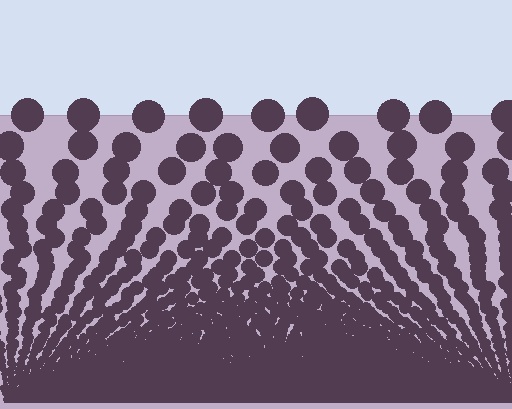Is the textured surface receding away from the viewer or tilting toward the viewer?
The surface appears to tilt toward the viewer. Texture elements get larger and sparser toward the top.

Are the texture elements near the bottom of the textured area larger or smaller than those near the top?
Smaller. The gradient is inverted — elements near the bottom are smaller and denser.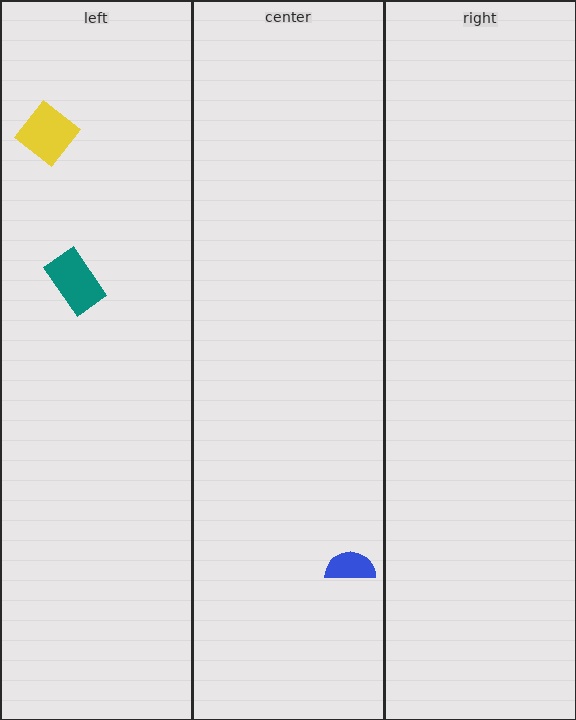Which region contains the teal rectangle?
The left region.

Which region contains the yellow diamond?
The left region.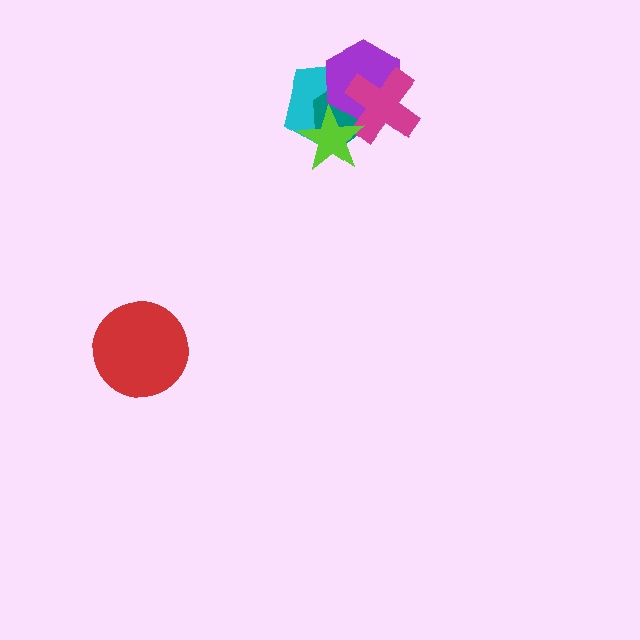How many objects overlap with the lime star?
4 objects overlap with the lime star.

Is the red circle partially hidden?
No, no other shape covers it.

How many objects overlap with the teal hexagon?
4 objects overlap with the teal hexagon.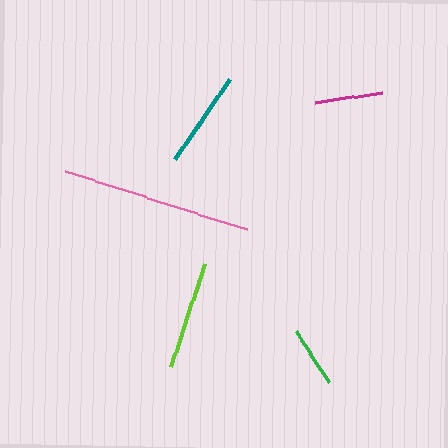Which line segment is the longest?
The pink line is the longest at approximately 192 pixels.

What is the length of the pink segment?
The pink segment is approximately 192 pixels long.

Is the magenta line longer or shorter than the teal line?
The teal line is longer than the magenta line.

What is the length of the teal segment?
The teal segment is approximately 97 pixels long.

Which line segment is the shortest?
The green line is the shortest at approximately 61 pixels.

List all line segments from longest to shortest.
From longest to shortest: pink, lime, teal, magenta, green.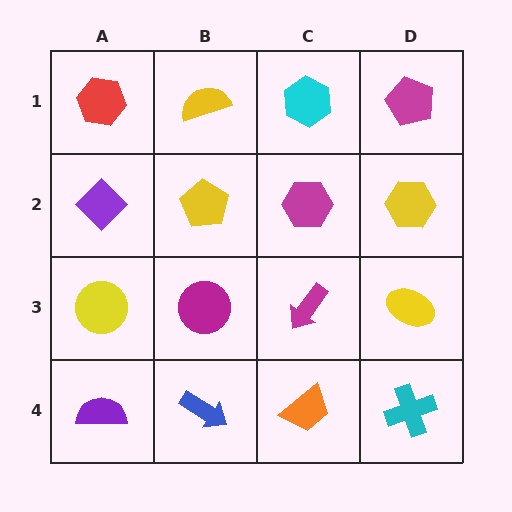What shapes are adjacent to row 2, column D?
A magenta pentagon (row 1, column D), a yellow ellipse (row 3, column D), a magenta hexagon (row 2, column C).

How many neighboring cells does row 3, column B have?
4.